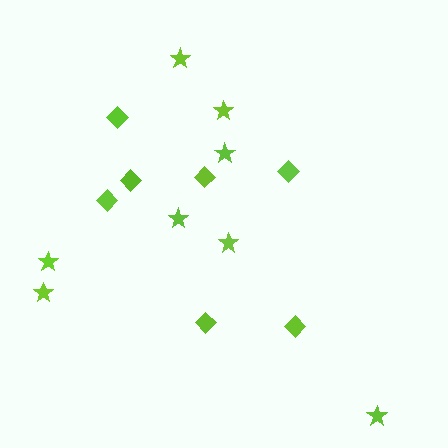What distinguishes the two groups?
There are 2 groups: one group of diamonds (7) and one group of stars (8).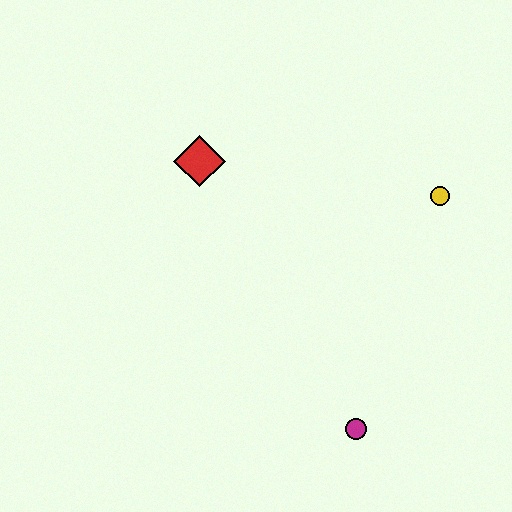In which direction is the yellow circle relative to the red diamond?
The yellow circle is to the right of the red diamond.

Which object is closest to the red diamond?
The yellow circle is closest to the red diamond.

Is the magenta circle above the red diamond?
No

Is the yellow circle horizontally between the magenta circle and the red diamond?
No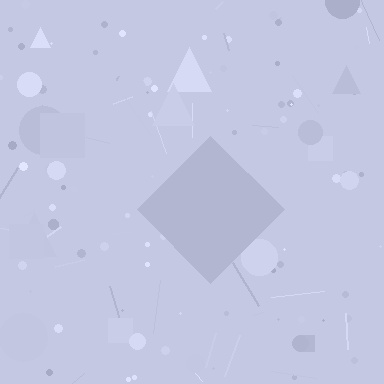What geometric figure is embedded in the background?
A diamond is embedded in the background.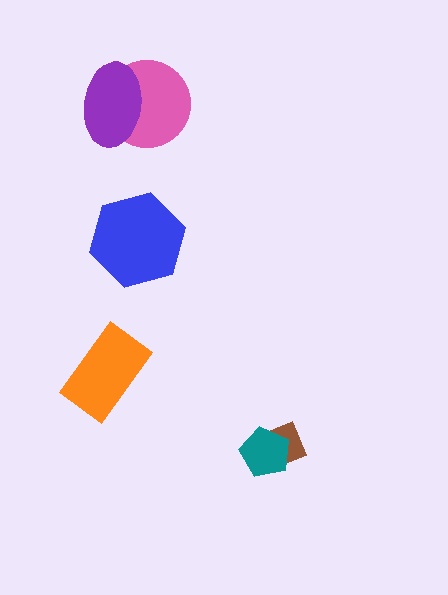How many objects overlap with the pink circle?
1 object overlaps with the pink circle.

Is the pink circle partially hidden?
Yes, it is partially covered by another shape.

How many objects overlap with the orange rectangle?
0 objects overlap with the orange rectangle.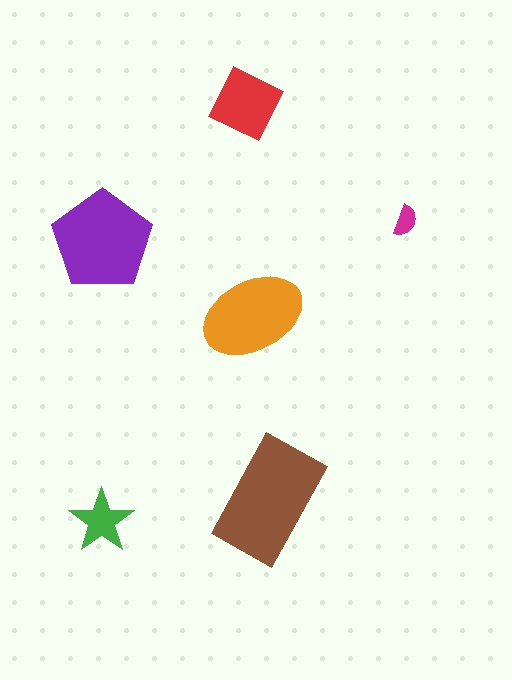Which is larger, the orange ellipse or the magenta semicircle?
The orange ellipse.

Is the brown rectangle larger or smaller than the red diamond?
Larger.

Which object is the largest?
The brown rectangle.